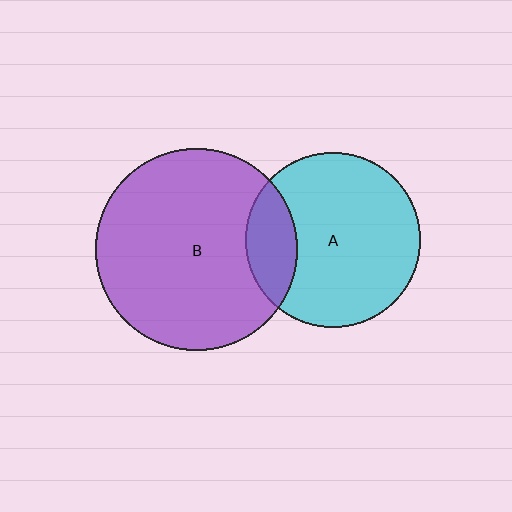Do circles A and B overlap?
Yes.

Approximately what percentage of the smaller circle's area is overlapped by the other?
Approximately 20%.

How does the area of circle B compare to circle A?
Approximately 1.3 times.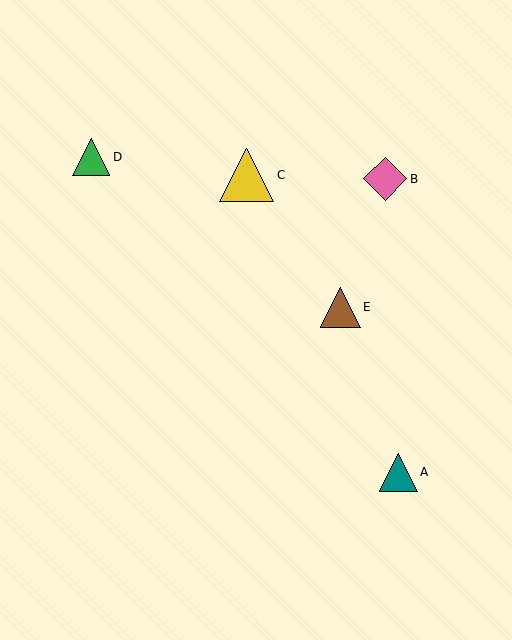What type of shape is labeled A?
Shape A is a teal triangle.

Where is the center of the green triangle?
The center of the green triangle is at (91, 157).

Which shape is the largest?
The yellow triangle (labeled C) is the largest.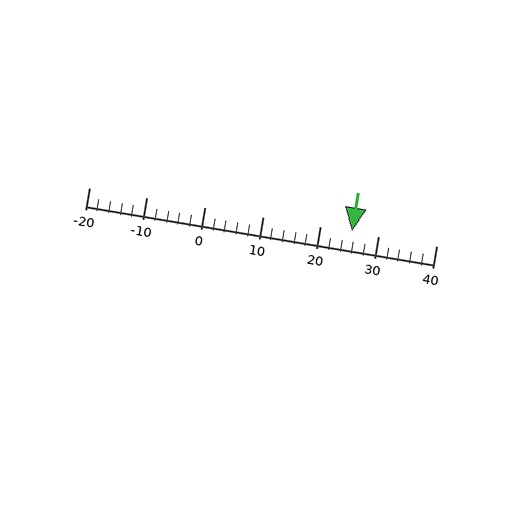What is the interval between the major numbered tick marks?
The major tick marks are spaced 10 units apart.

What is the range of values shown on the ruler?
The ruler shows values from -20 to 40.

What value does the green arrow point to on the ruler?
The green arrow points to approximately 25.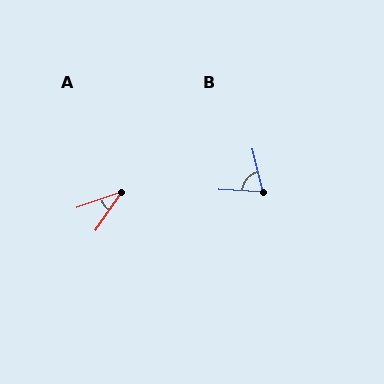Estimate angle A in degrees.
Approximately 35 degrees.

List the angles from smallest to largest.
A (35°), B (73°).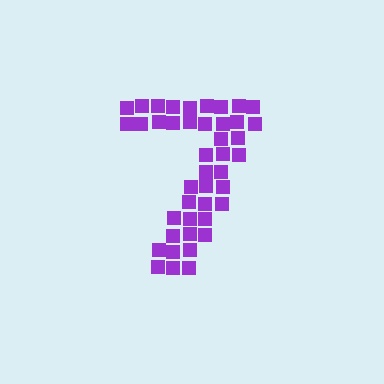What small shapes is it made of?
It is made of small squares.